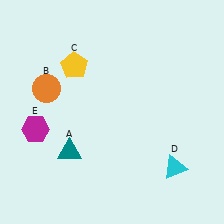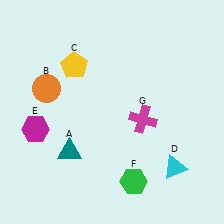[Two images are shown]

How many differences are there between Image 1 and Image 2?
There are 2 differences between the two images.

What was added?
A green hexagon (F), a magenta cross (G) were added in Image 2.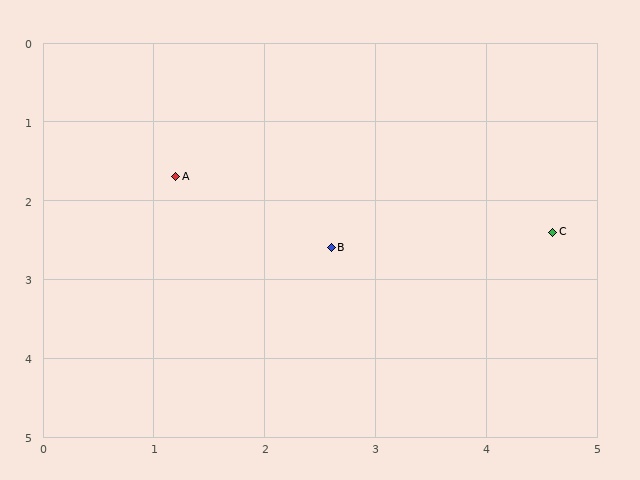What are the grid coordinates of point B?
Point B is at approximately (2.6, 2.6).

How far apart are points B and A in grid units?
Points B and A are about 1.7 grid units apart.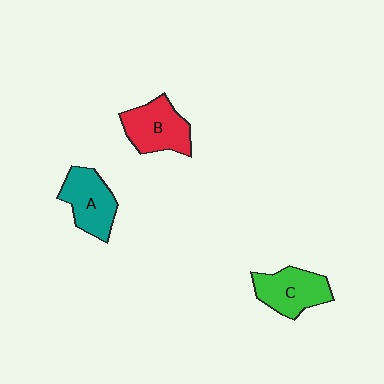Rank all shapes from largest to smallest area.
From largest to smallest: B (red), C (green), A (teal).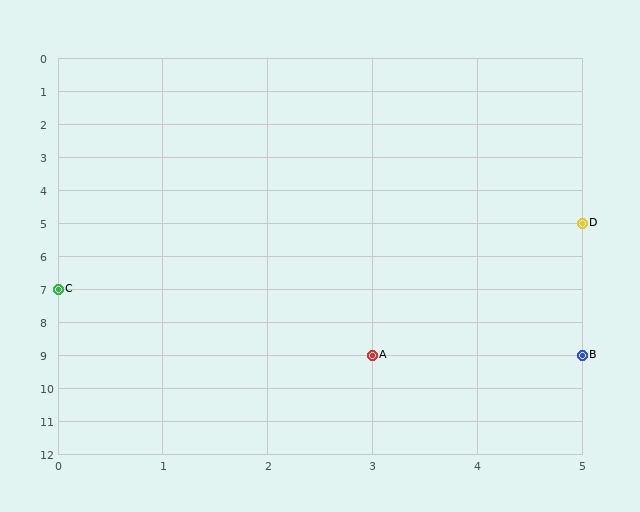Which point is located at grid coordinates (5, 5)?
Point D is at (5, 5).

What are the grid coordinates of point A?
Point A is at grid coordinates (3, 9).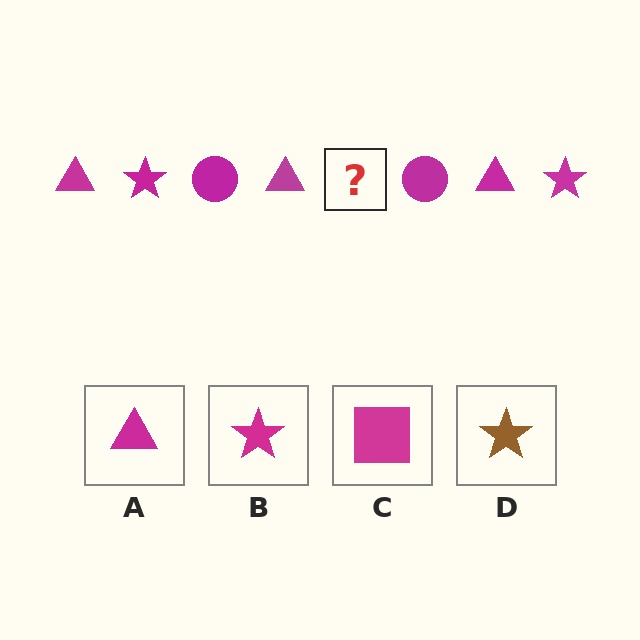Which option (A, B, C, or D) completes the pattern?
B.